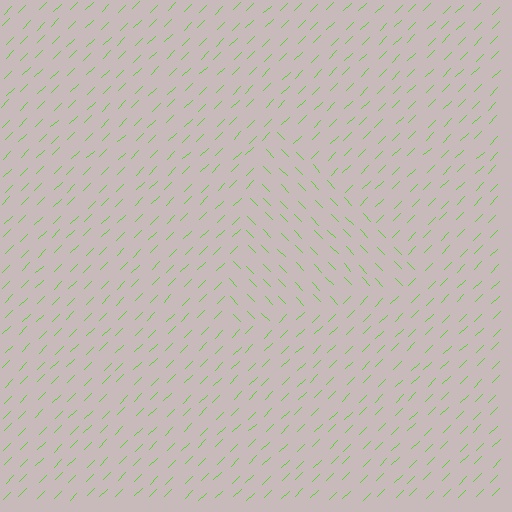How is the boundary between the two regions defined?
The boundary is defined purely by a change in line orientation (approximately 89 degrees difference). All lines are the same color and thickness.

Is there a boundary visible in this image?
Yes, there is a texture boundary formed by a change in line orientation.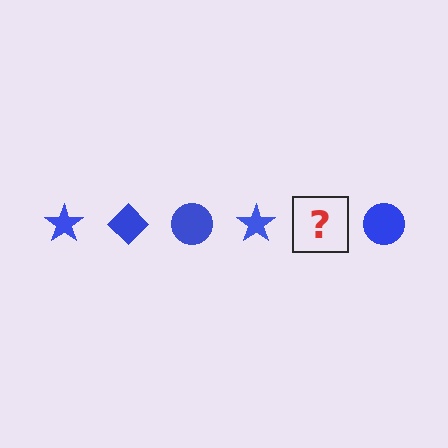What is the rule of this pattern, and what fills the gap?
The rule is that the pattern cycles through star, diamond, circle shapes in blue. The gap should be filled with a blue diamond.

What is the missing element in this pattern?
The missing element is a blue diamond.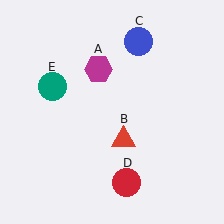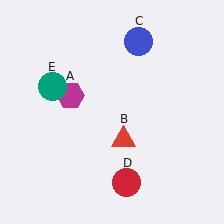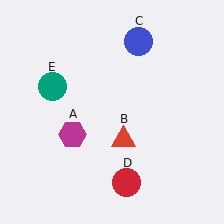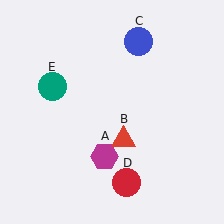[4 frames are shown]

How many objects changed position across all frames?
1 object changed position: magenta hexagon (object A).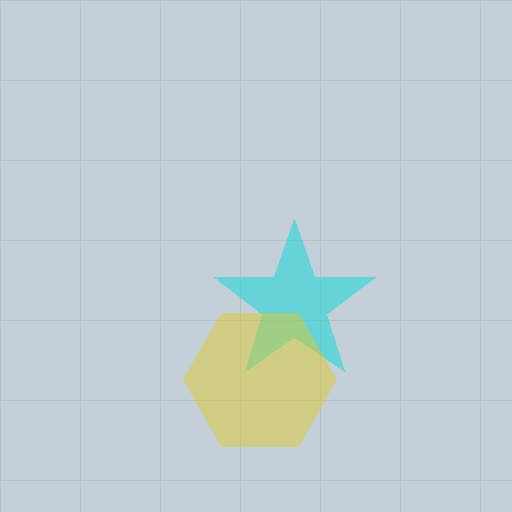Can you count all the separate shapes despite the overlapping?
Yes, there are 2 separate shapes.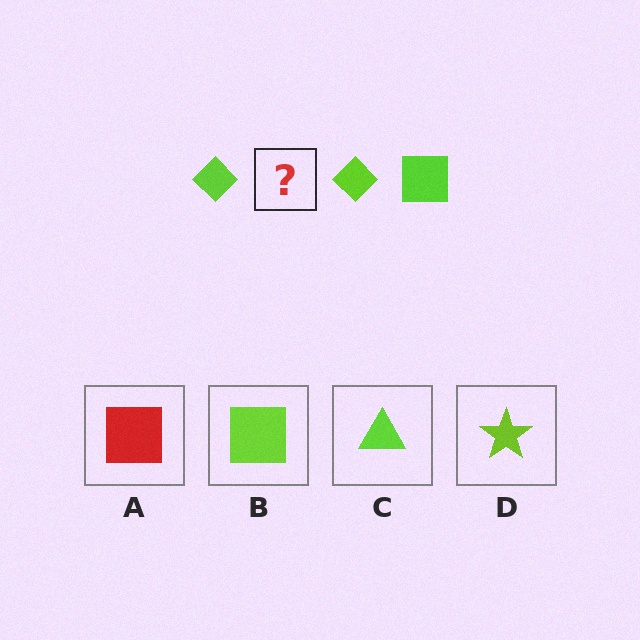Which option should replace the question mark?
Option B.